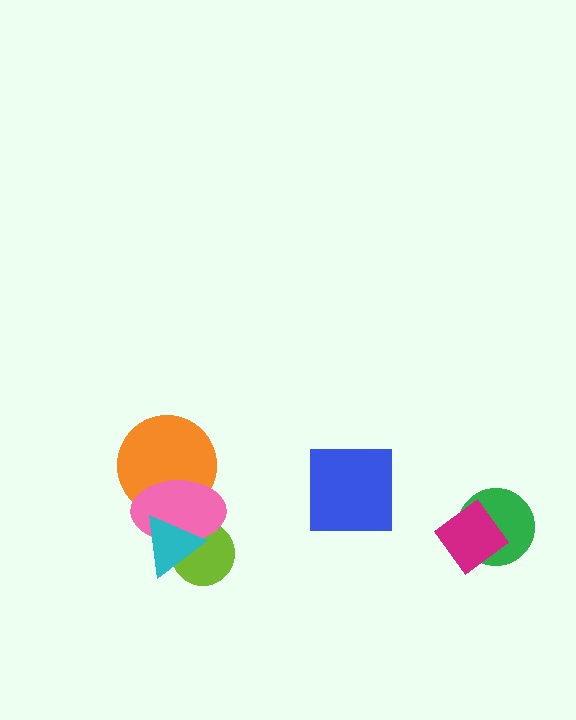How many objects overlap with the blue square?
0 objects overlap with the blue square.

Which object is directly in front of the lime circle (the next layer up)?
The pink ellipse is directly in front of the lime circle.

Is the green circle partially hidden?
Yes, it is partially covered by another shape.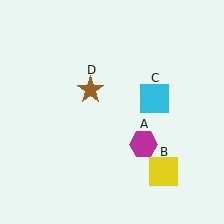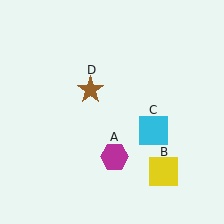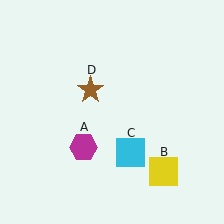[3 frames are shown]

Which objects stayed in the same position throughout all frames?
Yellow square (object B) and brown star (object D) remained stationary.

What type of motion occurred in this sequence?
The magenta hexagon (object A), cyan square (object C) rotated clockwise around the center of the scene.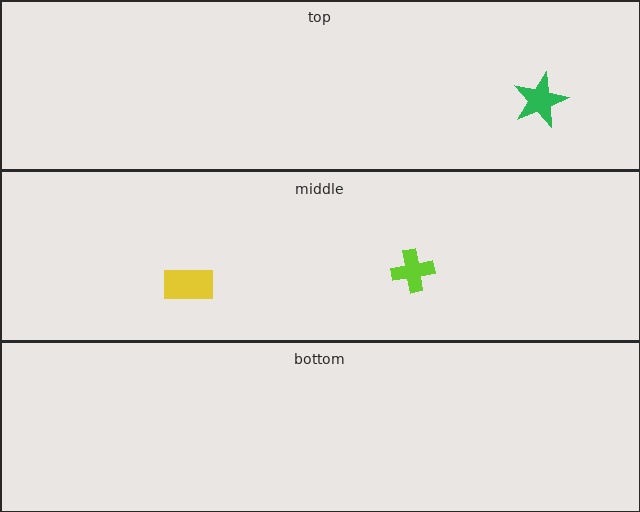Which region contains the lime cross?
The middle region.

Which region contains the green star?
The top region.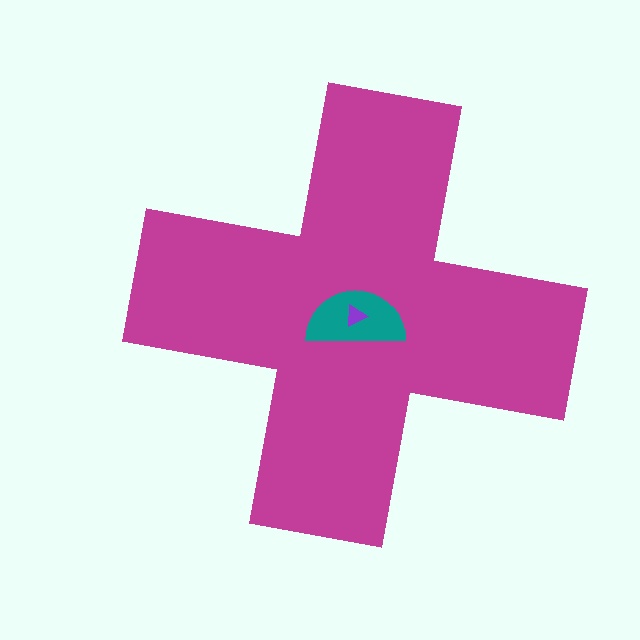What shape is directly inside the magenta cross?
The teal semicircle.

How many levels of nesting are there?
3.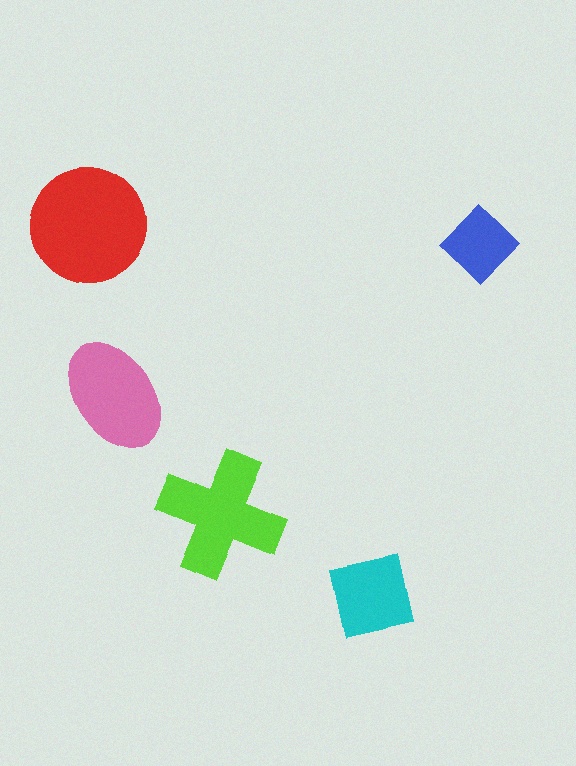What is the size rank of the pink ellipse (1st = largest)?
3rd.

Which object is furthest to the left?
The red circle is leftmost.